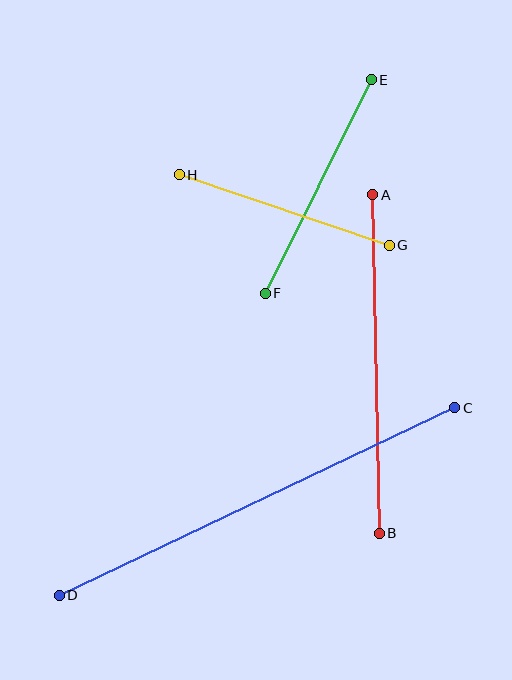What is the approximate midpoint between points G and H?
The midpoint is at approximately (284, 210) pixels.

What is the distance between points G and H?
The distance is approximately 222 pixels.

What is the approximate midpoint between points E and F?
The midpoint is at approximately (318, 187) pixels.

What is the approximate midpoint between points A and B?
The midpoint is at approximately (376, 364) pixels.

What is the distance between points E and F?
The distance is approximately 238 pixels.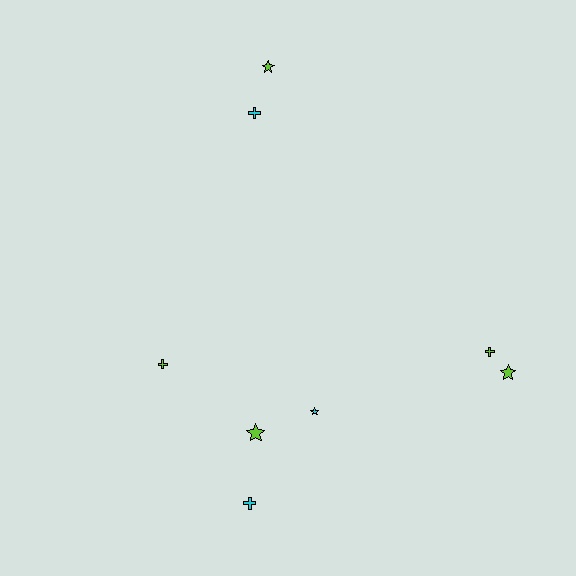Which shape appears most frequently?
Cross, with 4 objects.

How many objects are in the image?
There are 8 objects.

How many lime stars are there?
There are 3 lime stars.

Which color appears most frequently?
Lime, with 5 objects.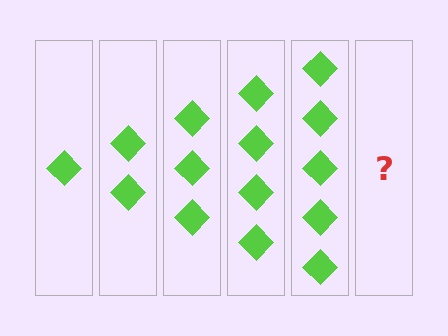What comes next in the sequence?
The next element should be 6 diamonds.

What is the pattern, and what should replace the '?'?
The pattern is that each step adds one more diamond. The '?' should be 6 diamonds.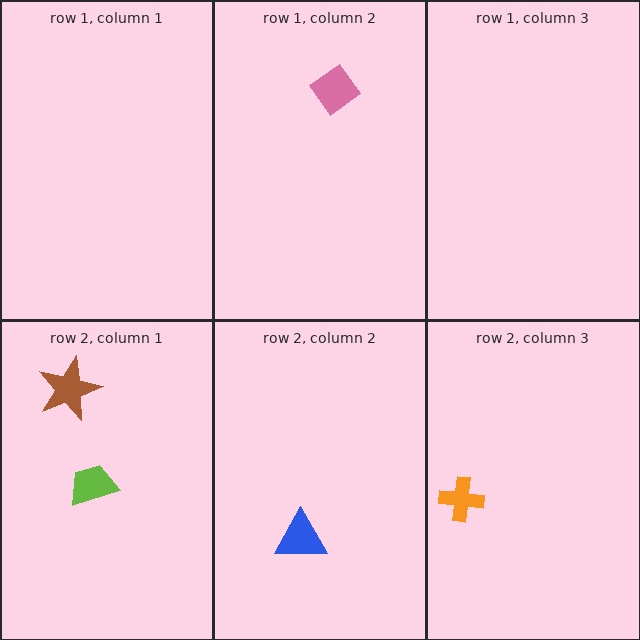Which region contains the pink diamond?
The row 1, column 2 region.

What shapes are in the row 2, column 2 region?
The blue triangle.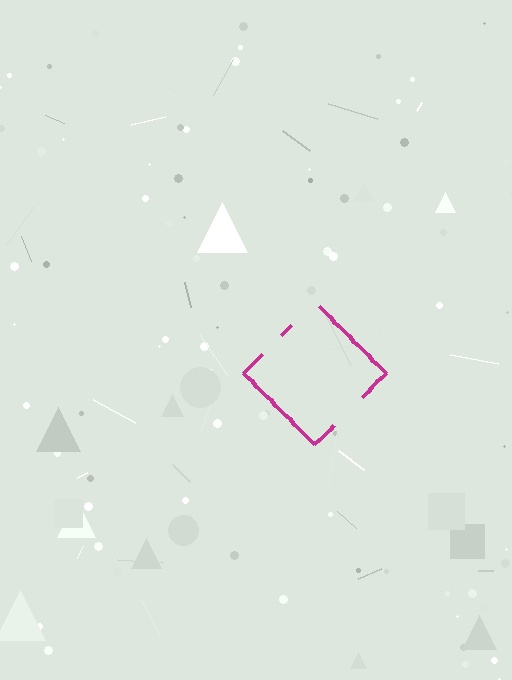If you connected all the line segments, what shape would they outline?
They would outline a diamond.